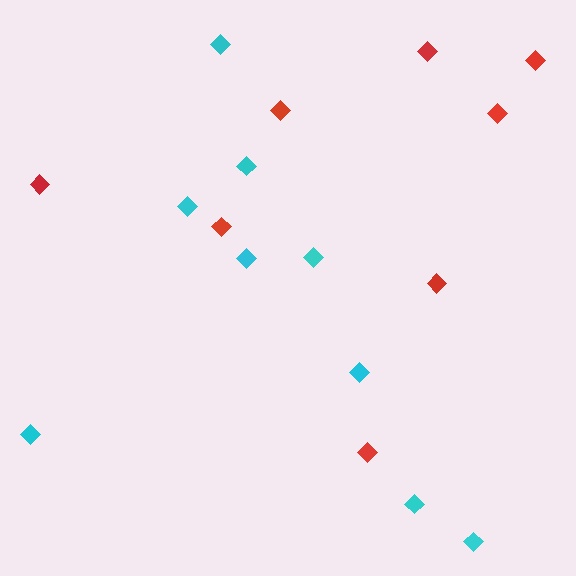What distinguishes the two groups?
There are 2 groups: one group of red diamonds (8) and one group of cyan diamonds (9).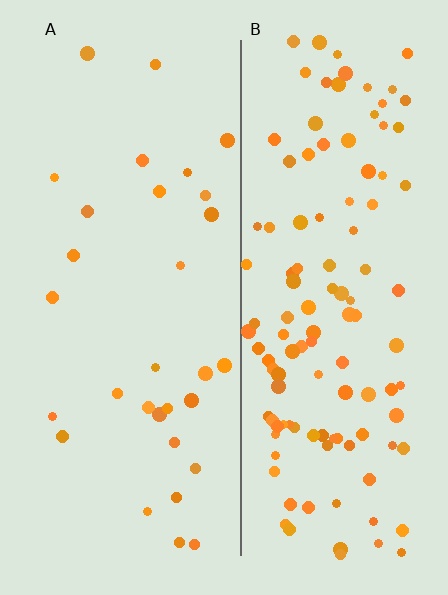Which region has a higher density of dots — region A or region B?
B (the right).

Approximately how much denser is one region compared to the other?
Approximately 3.9× — region B over region A.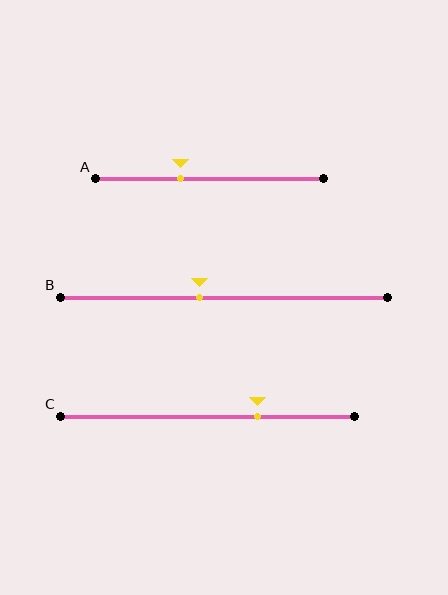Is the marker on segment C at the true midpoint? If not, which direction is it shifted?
No, the marker on segment C is shifted to the right by about 17% of the segment length.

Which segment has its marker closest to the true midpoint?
Segment B has its marker closest to the true midpoint.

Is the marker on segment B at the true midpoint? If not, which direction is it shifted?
No, the marker on segment B is shifted to the left by about 7% of the segment length.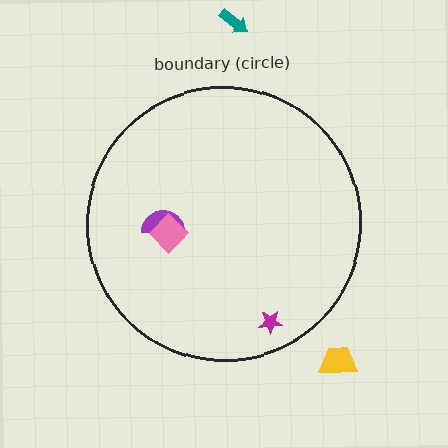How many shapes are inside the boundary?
3 inside, 2 outside.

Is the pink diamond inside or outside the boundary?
Inside.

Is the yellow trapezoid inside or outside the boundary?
Outside.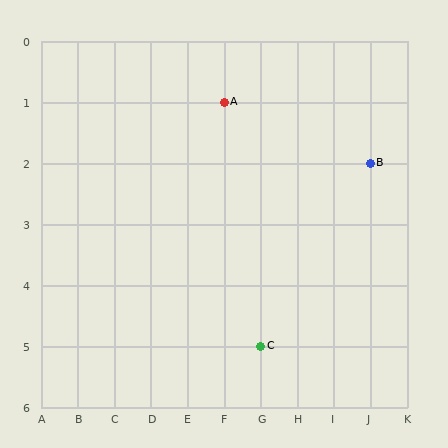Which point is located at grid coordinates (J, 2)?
Point B is at (J, 2).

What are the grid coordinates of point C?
Point C is at grid coordinates (G, 5).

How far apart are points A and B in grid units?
Points A and B are 4 columns and 1 row apart (about 4.1 grid units diagonally).